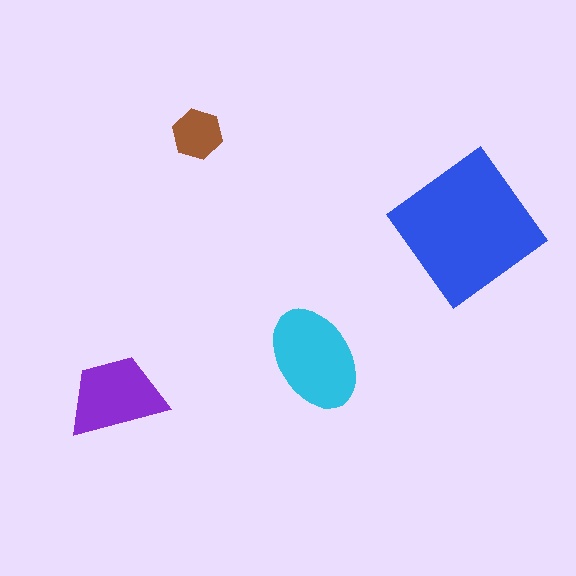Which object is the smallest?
The brown hexagon.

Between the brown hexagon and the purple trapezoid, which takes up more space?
The purple trapezoid.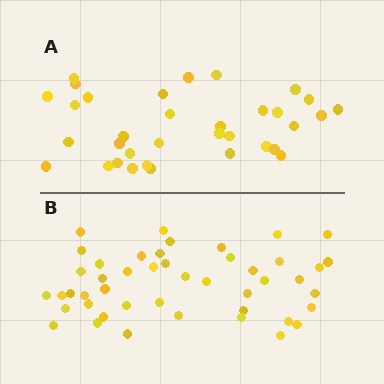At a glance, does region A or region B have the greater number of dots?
Region B (the bottom region) has more dots.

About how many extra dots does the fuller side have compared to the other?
Region B has roughly 12 or so more dots than region A.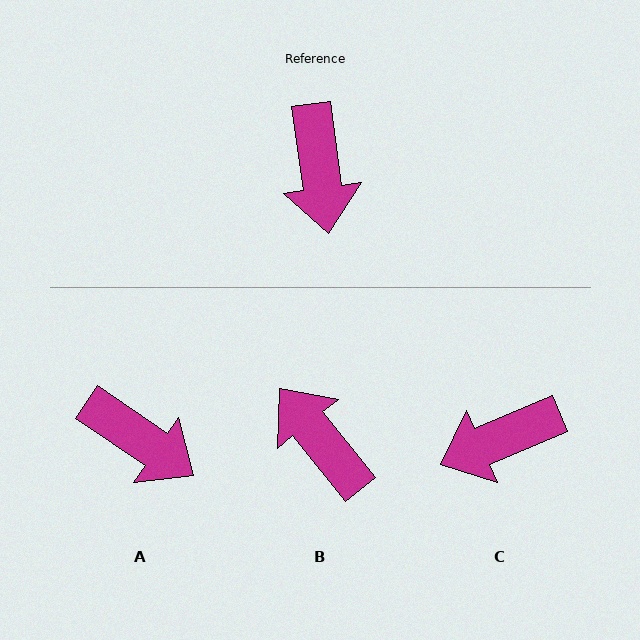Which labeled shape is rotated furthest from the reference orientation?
B, about 149 degrees away.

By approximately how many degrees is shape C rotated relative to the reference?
Approximately 75 degrees clockwise.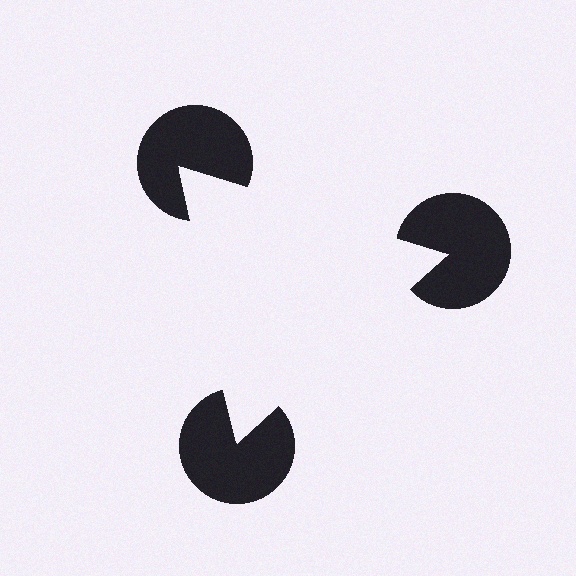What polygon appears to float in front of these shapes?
An illusory triangle — its edges are inferred from the aligned wedge cuts in the pac-man discs, not physically drawn.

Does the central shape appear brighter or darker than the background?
It typically appears slightly brighter than the background, even though no actual brightness change is drawn.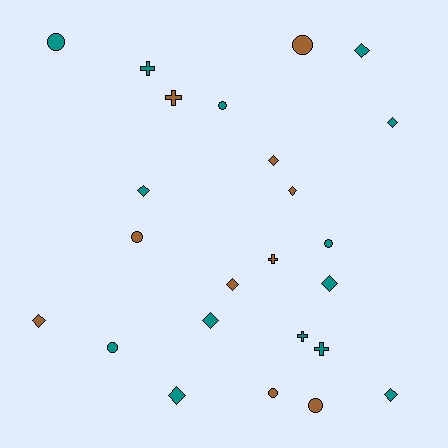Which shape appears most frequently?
Diamond, with 11 objects.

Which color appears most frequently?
Teal, with 14 objects.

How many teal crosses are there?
There are 3 teal crosses.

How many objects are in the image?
There are 24 objects.